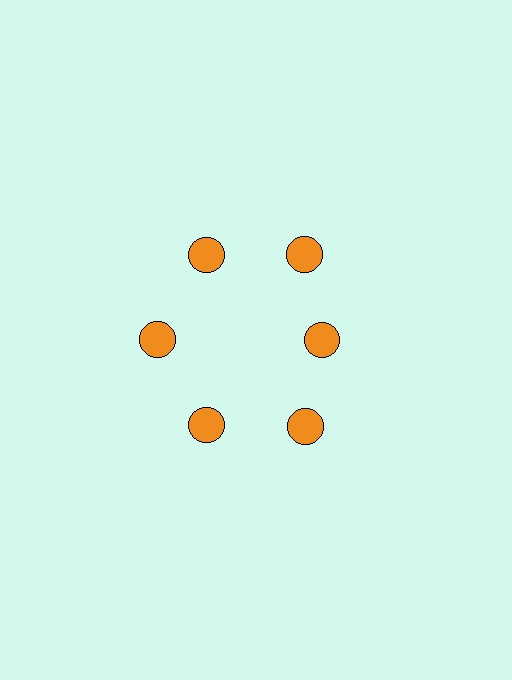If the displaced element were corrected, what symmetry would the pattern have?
It would have 6-fold rotational symmetry — the pattern would map onto itself every 60 degrees.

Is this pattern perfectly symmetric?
No. The 6 orange circles are arranged in a ring, but one element near the 3 o'clock position is pulled inward toward the center, breaking the 6-fold rotational symmetry.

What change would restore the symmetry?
The symmetry would be restored by moving it outward, back onto the ring so that all 6 circles sit at equal angles and equal distance from the center.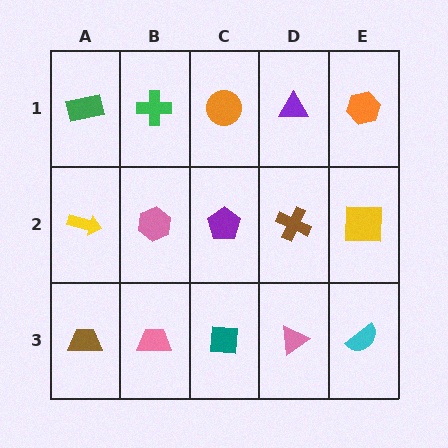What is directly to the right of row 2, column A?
A pink hexagon.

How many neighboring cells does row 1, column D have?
3.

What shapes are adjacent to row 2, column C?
An orange circle (row 1, column C), a teal square (row 3, column C), a pink hexagon (row 2, column B), a brown cross (row 2, column D).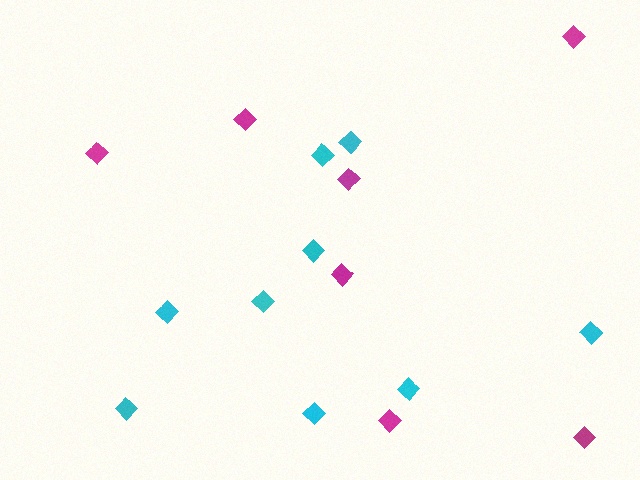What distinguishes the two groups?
There are 2 groups: one group of cyan diamonds (9) and one group of magenta diamonds (7).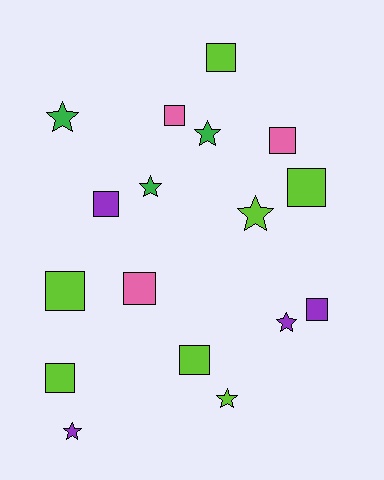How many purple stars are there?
There are 2 purple stars.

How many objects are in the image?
There are 17 objects.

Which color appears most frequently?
Lime, with 7 objects.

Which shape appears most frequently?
Square, with 10 objects.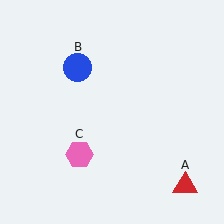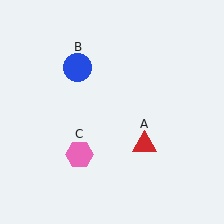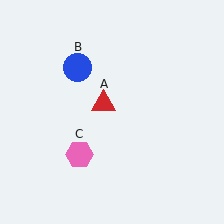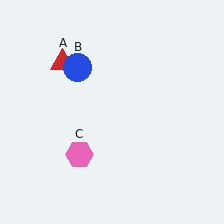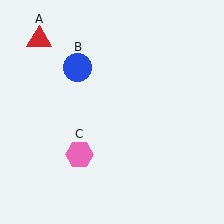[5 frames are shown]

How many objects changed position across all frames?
1 object changed position: red triangle (object A).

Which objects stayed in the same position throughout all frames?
Blue circle (object B) and pink hexagon (object C) remained stationary.